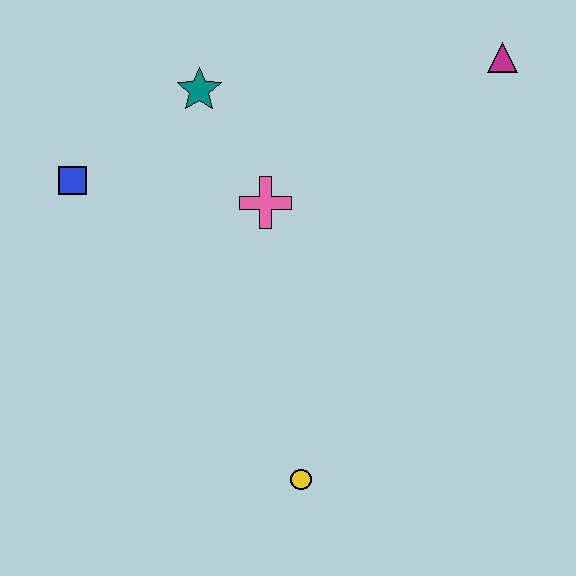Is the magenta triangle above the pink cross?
Yes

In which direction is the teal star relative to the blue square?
The teal star is to the right of the blue square.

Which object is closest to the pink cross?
The teal star is closest to the pink cross.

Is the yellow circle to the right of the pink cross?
Yes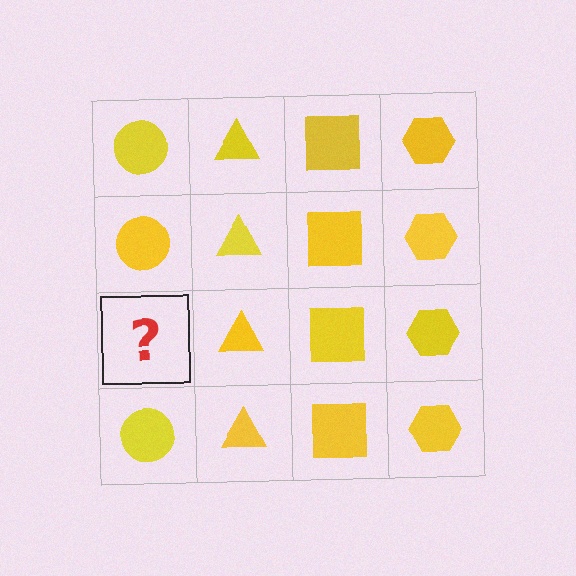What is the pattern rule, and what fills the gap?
The rule is that each column has a consistent shape. The gap should be filled with a yellow circle.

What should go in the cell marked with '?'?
The missing cell should contain a yellow circle.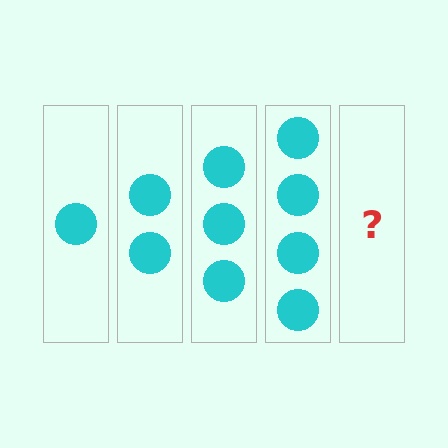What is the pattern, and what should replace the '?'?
The pattern is that each step adds one more circle. The '?' should be 5 circles.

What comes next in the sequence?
The next element should be 5 circles.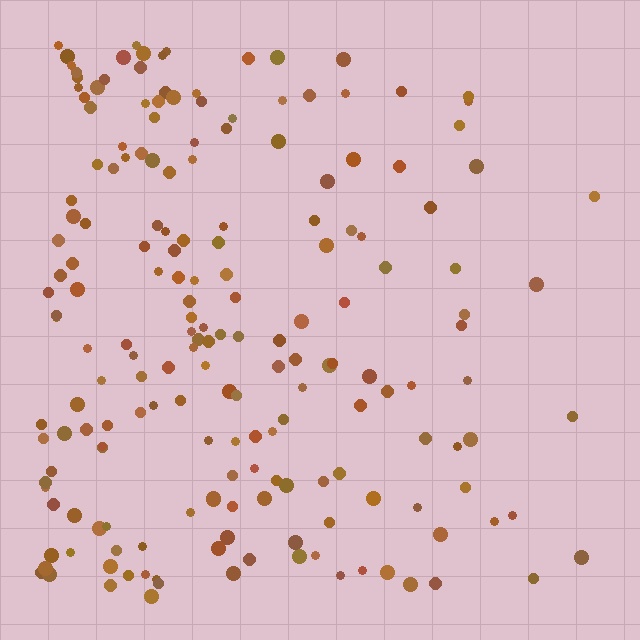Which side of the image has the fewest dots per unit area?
The right.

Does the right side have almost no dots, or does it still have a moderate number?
Still a moderate number, just noticeably fewer than the left.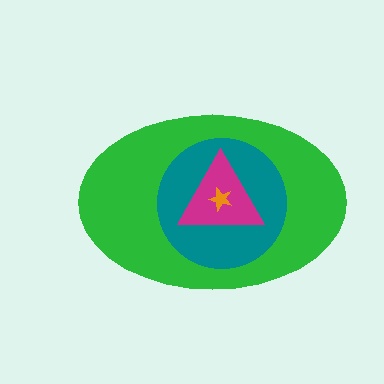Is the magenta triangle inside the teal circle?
Yes.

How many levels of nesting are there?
4.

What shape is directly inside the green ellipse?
The teal circle.